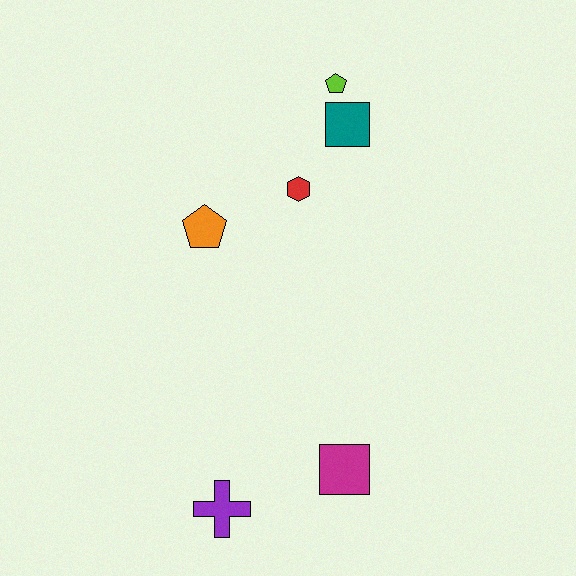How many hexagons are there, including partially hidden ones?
There is 1 hexagon.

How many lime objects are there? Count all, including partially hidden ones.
There is 1 lime object.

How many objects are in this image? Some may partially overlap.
There are 6 objects.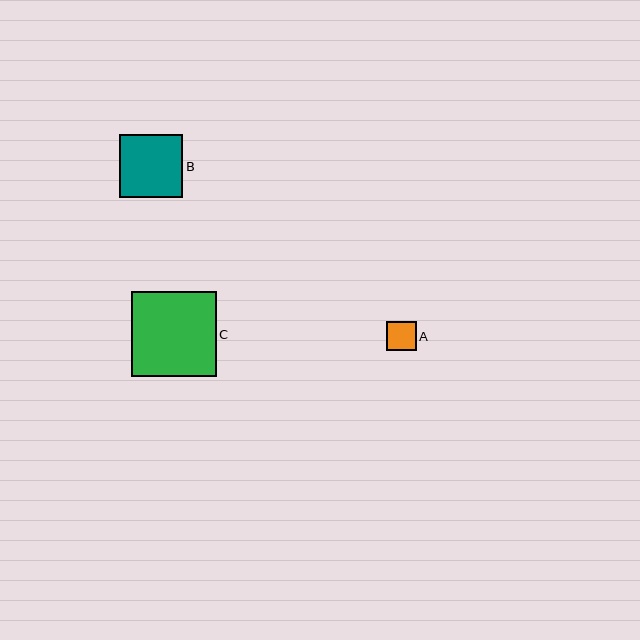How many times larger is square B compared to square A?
Square B is approximately 2.1 times the size of square A.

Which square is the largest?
Square C is the largest with a size of approximately 85 pixels.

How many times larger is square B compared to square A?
Square B is approximately 2.1 times the size of square A.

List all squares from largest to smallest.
From largest to smallest: C, B, A.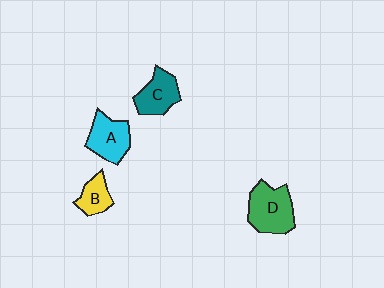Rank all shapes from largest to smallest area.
From largest to smallest: D (green), A (cyan), C (teal), B (yellow).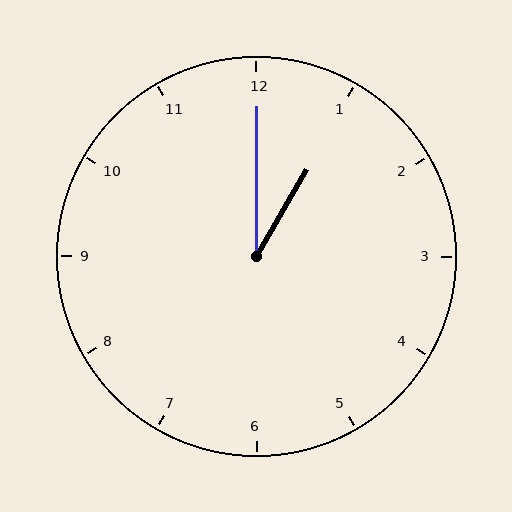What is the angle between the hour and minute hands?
Approximately 30 degrees.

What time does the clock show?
1:00.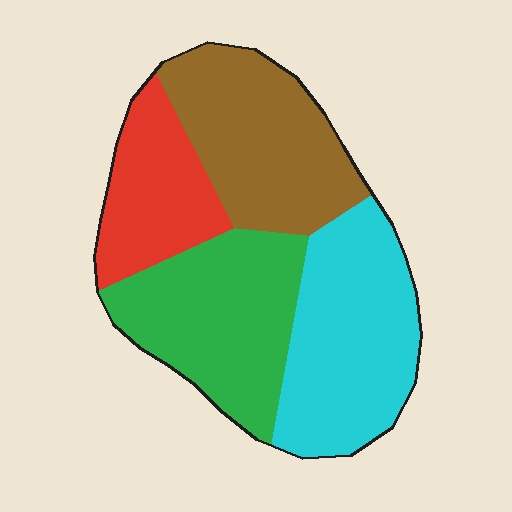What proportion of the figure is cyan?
Cyan covers 29% of the figure.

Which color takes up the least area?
Red, at roughly 15%.